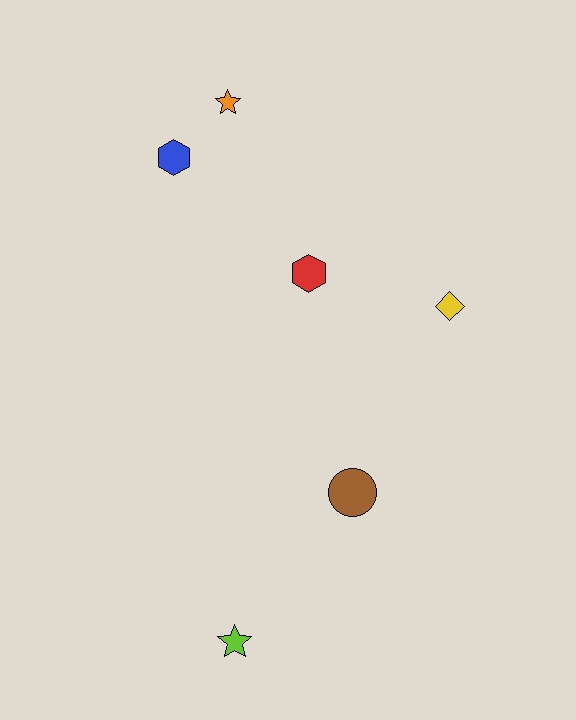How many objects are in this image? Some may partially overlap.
There are 6 objects.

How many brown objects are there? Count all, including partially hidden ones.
There is 1 brown object.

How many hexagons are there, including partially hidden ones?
There are 2 hexagons.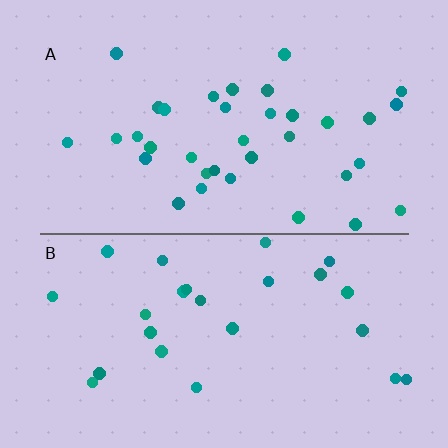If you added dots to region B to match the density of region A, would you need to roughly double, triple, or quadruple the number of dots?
Approximately double.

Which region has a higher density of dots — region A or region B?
A (the top).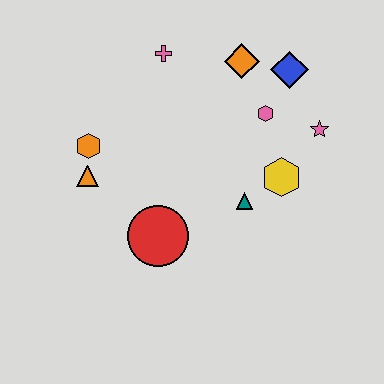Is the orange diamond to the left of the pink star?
Yes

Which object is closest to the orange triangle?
The orange hexagon is closest to the orange triangle.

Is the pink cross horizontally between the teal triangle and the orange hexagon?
Yes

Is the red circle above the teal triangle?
No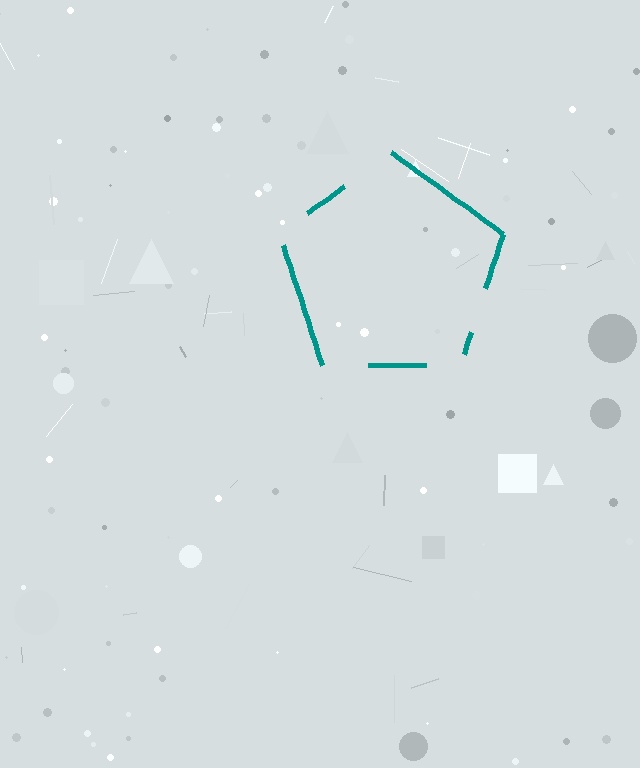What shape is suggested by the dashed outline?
The dashed outline suggests a pentagon.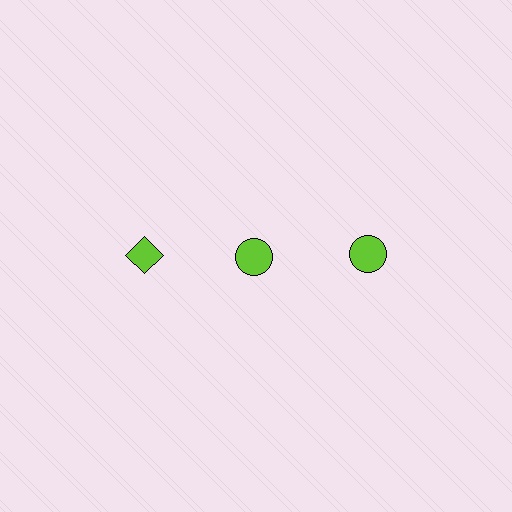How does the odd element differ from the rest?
It has a different shape: diamond instead of circle.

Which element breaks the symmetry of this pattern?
The lime diamond in the top row, leftmost column breaks the symmetry. All other shapes are lime circles.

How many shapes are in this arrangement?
There are 3 shapes arranged in a grid pattern.